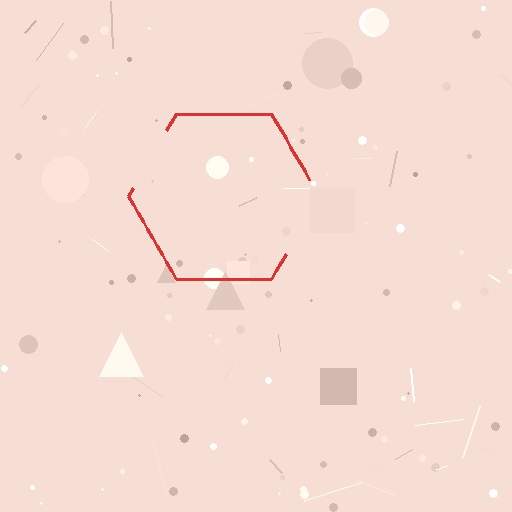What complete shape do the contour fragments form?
The contour fragments form a hexagon.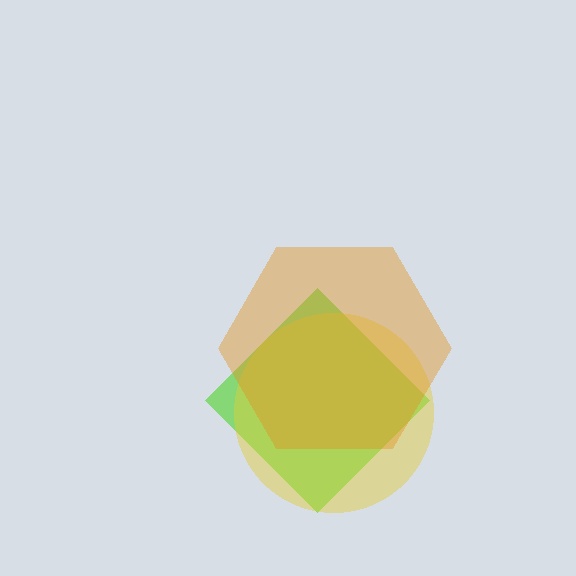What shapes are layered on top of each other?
The layered shapes are: a lime diamond, a yellow circle, an orange hexagon.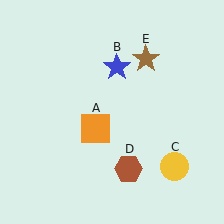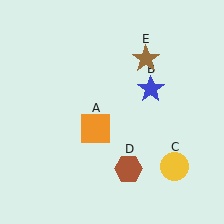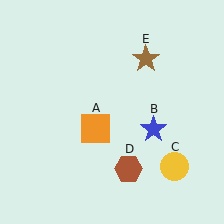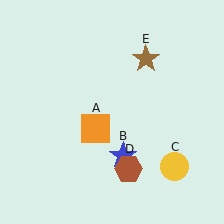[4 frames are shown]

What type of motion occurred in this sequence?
The blue star (object B) rotated clockwise around the center of the scene.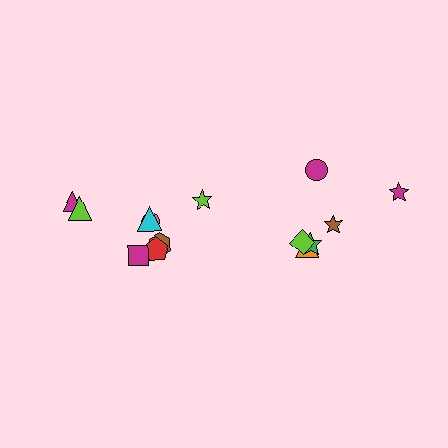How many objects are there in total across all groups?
There are 14 objects.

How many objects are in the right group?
There are 6 objects.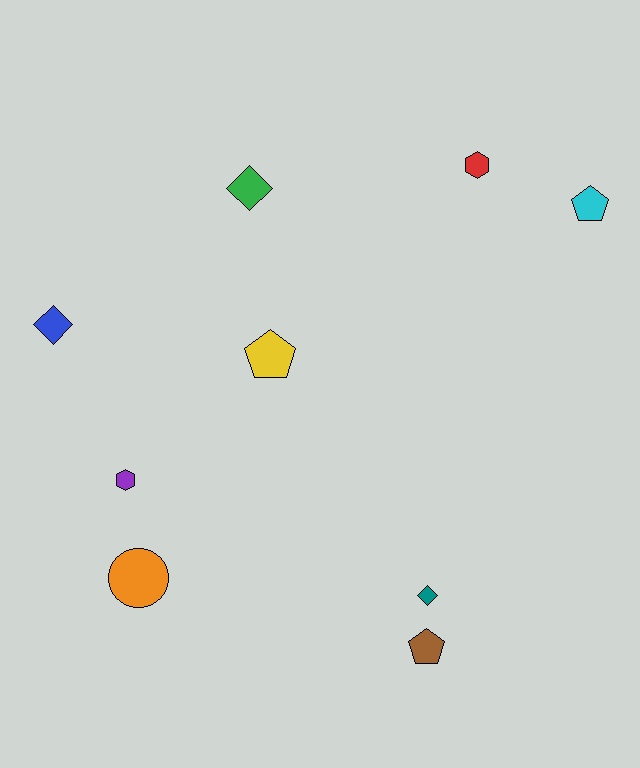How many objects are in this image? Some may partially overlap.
There are 9 objects.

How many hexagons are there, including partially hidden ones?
There are 2 hexagons.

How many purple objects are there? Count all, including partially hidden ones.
There is 1 purple object.